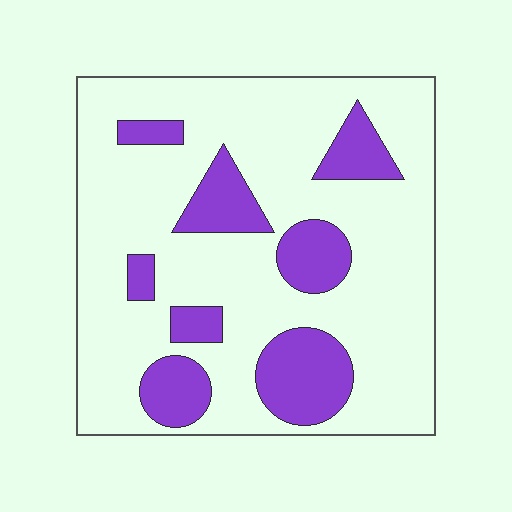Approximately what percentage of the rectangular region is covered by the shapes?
Approximately 25%.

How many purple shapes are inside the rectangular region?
8.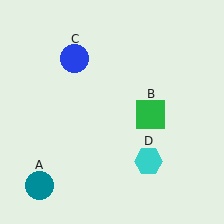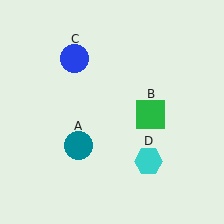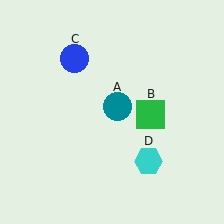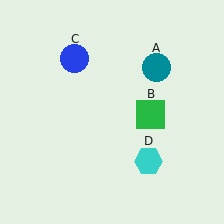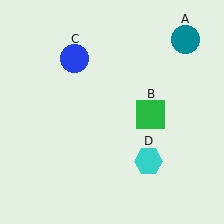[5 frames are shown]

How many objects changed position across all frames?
1 object changed position: teal circle (object A).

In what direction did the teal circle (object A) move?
The teal circle (object A) moved up and to the right.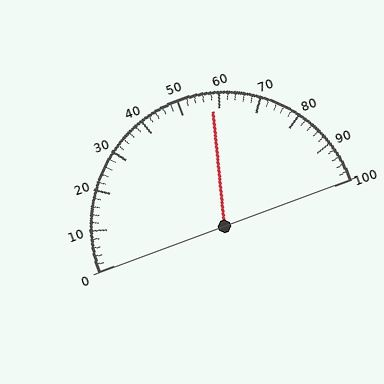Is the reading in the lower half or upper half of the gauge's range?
The reading is in the upper half of the range (0 to 100).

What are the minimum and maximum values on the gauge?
The gauge ranges from 0 to 100.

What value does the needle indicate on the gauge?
The needle indicates approximately 58.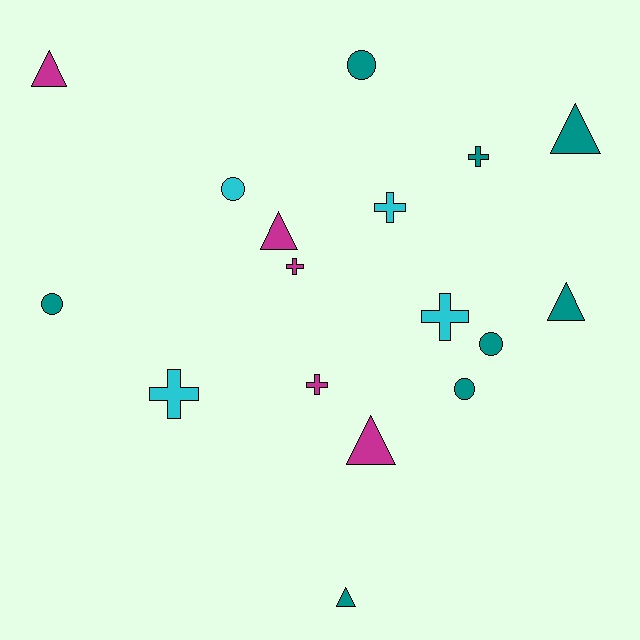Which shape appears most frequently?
Cross, with 6 objects.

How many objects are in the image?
There are 17 objects.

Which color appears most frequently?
Teal, with 8 objects.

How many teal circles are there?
There are 4 teal circles.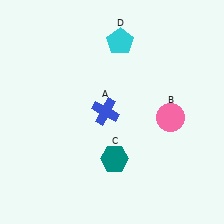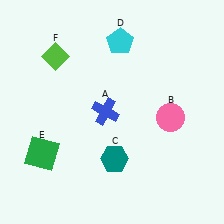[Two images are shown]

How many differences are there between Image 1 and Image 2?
There are 2 differences between the two images.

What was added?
A green square (E), a lime diamond (F) were added in Image 2.